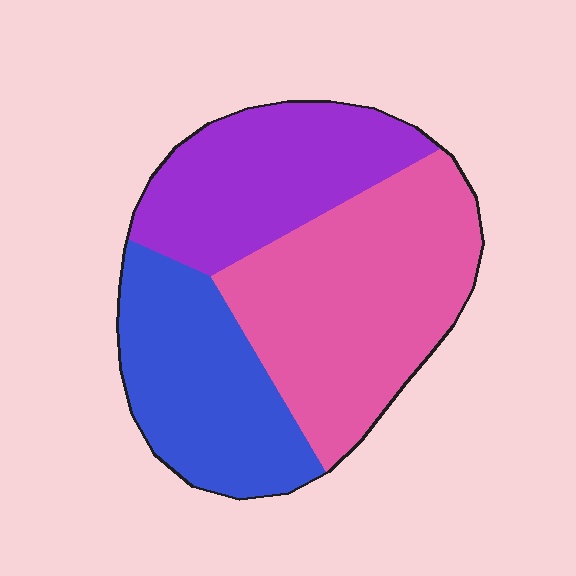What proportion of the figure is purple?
Purple covers roughly 30% of the figure.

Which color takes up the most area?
Pink, at roughly 45%.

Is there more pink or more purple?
Pink.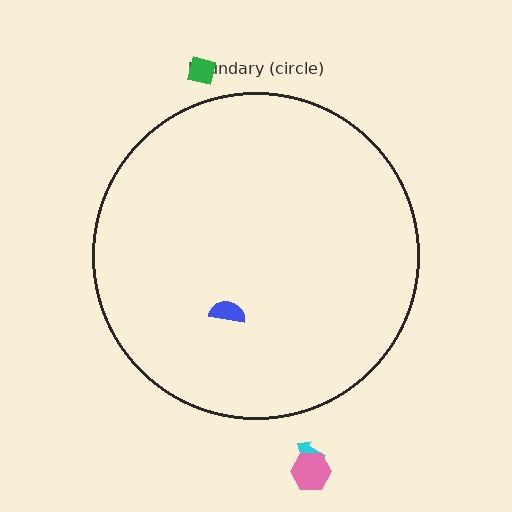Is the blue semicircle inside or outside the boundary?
Inside.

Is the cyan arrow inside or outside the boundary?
Outside.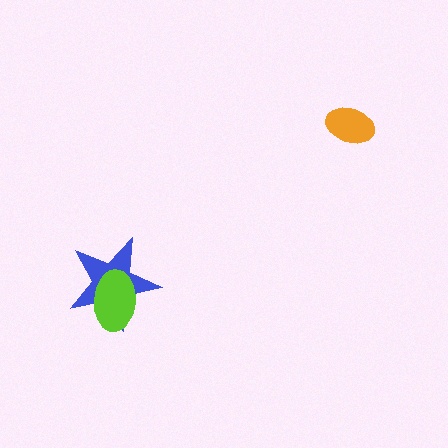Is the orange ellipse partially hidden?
No, no other shape covers it.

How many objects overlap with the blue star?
1 object overlaps with the blue star.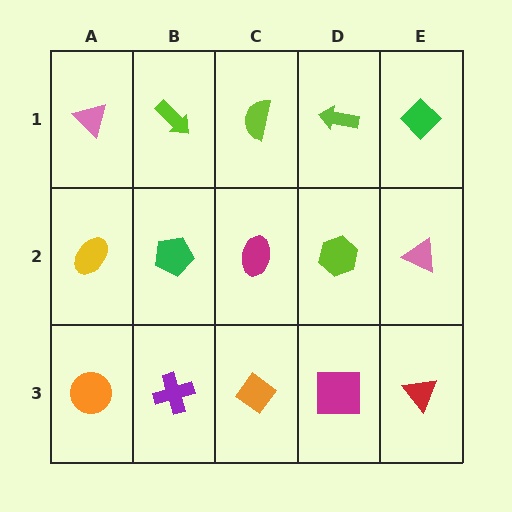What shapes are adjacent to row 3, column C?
A magenta ellipse (row 2, column C), a purple cross (row 3, column B), a magenta square (row 3, column D).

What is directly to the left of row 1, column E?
A lime arrow.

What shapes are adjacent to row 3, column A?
A yellow ellipse (row 2, column A), a purple cross (row 3, column B).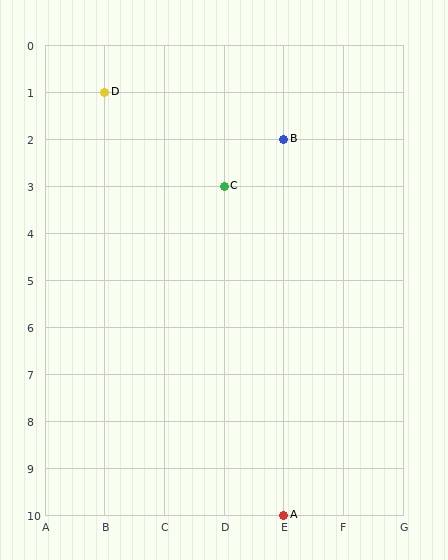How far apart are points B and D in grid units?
Points B and D are 3 columns and 1 row apart (about 3.2 grid units diagonally).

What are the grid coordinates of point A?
Point A is at grid coordinates (E, 10).